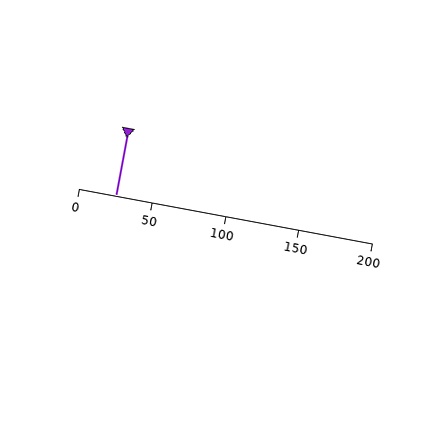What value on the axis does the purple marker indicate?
The marker indicates approximately 25.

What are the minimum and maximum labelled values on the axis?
The axis runs from 0 to 200.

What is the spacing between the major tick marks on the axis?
The major ticks are spaced 50 apart.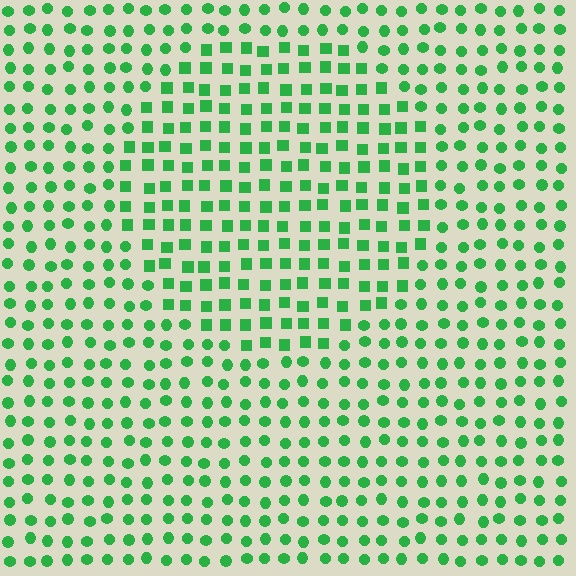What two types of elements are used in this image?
The image uses squares inside the circle region and circles outside it.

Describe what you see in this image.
The image is filled with small green elements arranged in a uniform grid. A circle-shaped region contains squares, while the surrounding area contains circles. The boundary is defined purely by the change in element shape.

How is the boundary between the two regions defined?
The boundary is defined by a change in element shape: squares inside vs. circles outside. All elements share the same color and spacing.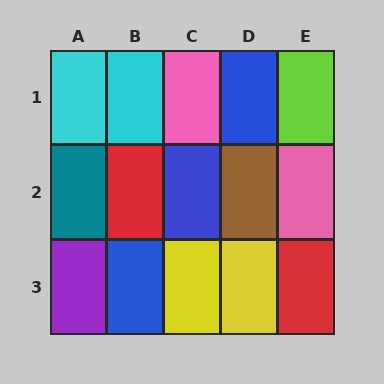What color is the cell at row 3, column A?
Purple.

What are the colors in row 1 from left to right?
Cyan, cyan, pink, blue, lime.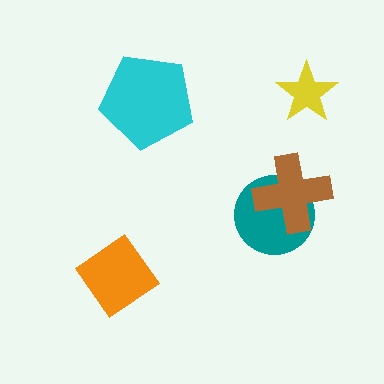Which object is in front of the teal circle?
The brown cross is in front of the teal circle.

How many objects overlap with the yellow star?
0 objects overlap with the yellow star.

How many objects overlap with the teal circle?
1 object overlaps with the teal circle.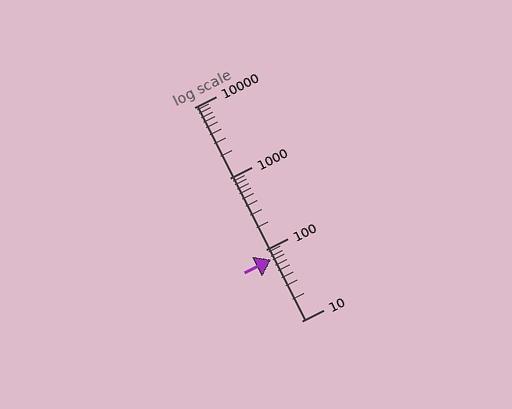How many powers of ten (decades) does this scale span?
The scale spans 3 decades, from 10 to 10000.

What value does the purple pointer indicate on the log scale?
The pointer indicates approximately 73.